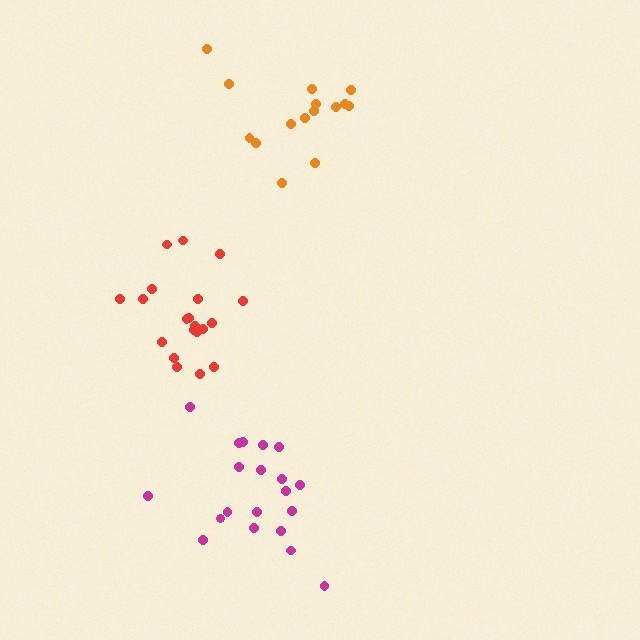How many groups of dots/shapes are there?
There are 3 groups.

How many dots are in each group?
Group 1: 20 dots, Group 2: 20 dots, Group 3: 15 dots (55 total).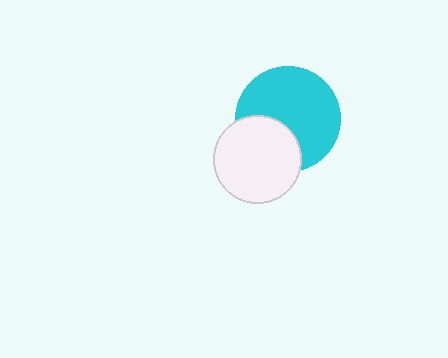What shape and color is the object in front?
The object in front is a white circle.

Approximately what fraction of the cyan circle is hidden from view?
Roughly 31% of the cyan circle is hidden behind the white circle.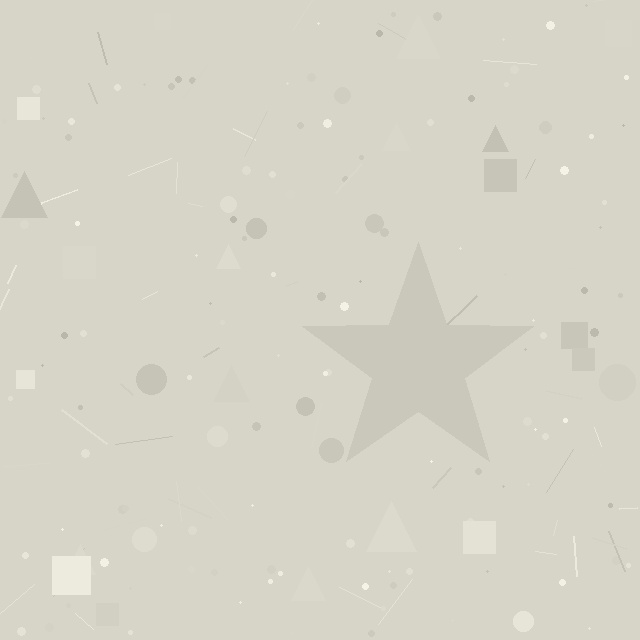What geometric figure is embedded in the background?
A star is embedded in the background.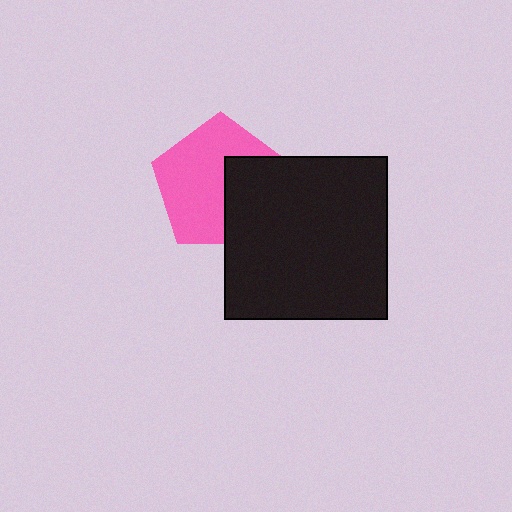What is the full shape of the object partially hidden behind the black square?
The partially hidden object is a pink pentagon.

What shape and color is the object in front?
The object in front is a black square.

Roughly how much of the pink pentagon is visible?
About half of it is visible (roughly 63%).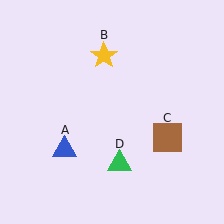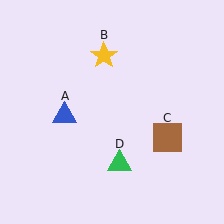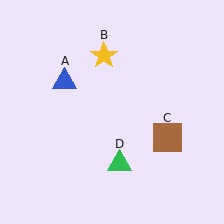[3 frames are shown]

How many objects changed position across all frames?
1 object changed position: blue triangle (object A).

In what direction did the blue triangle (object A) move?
The blue triangle (object A) moved up.